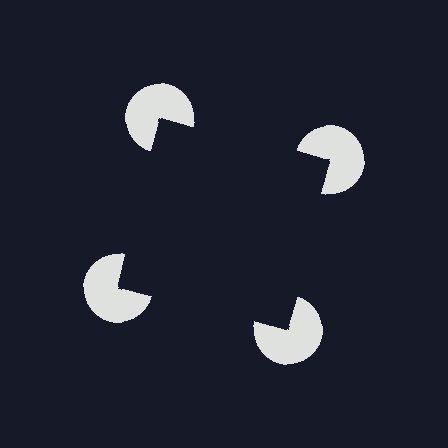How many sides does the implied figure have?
4 sides.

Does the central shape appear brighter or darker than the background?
It typically appears slightly darker than the background, even though no actual brightness change is drawn.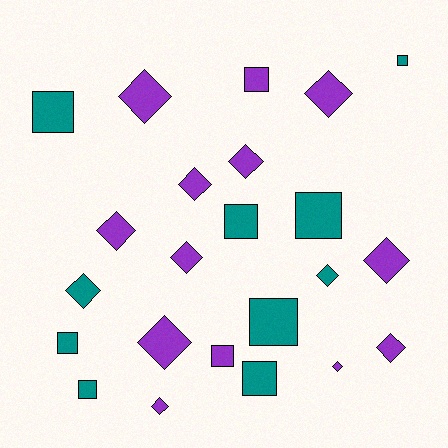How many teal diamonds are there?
There are 2 teal diamonds.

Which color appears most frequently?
Purple, with 13 objects.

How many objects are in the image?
There are 23 objects.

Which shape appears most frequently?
Diamond, with 13 objects.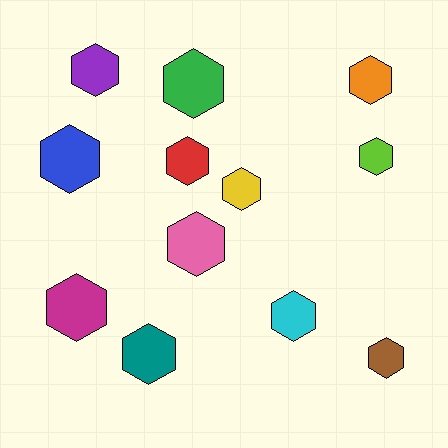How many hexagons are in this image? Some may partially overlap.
There are 12 hexagons.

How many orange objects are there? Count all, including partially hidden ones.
There is 1 orange object.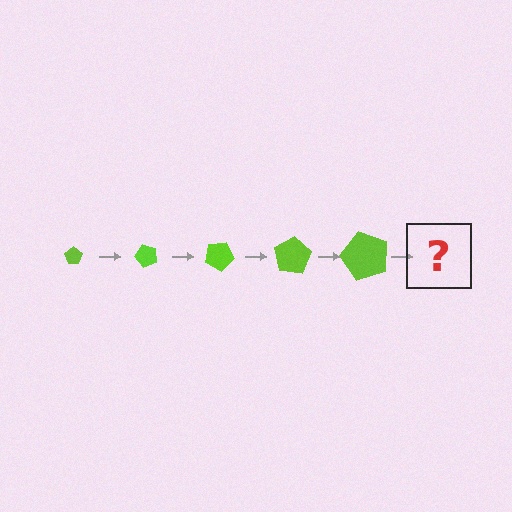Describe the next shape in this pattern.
It should be a pentagon, larger than the previous one and rotated 250 degrees from the start.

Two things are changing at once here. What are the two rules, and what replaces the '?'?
The two rules are that the pentagon grows larger each step and it rotates 50 degrees each step. The '?' should be a pentagon, larger than the previous one and rotated 250 degrees from the start.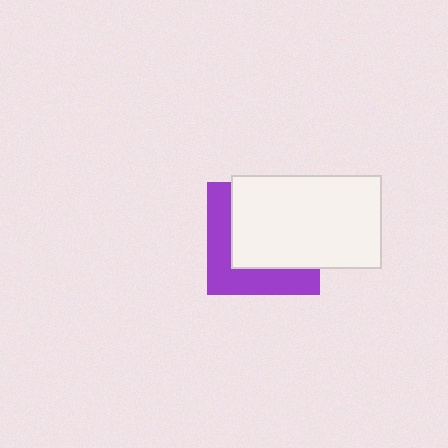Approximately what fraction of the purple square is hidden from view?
Roughly 61% of the purple square is hidden behind the white rectangle.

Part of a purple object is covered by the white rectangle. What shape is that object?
It is a square.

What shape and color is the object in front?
The object in front is a white rectangle.